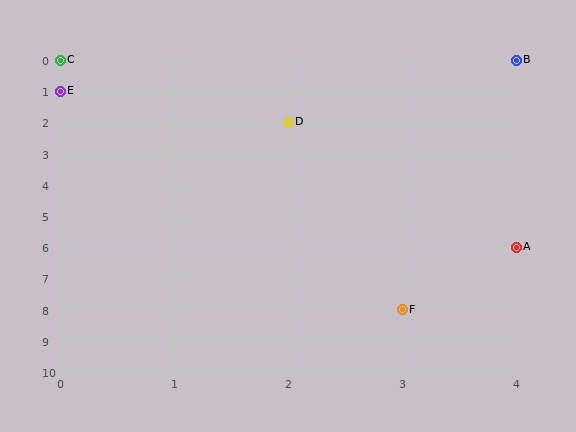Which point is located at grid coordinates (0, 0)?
Point C is at (0, 0).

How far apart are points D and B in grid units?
Points D and B are 2 columns and 2 rows apart (about 2.8 grid units diagonally).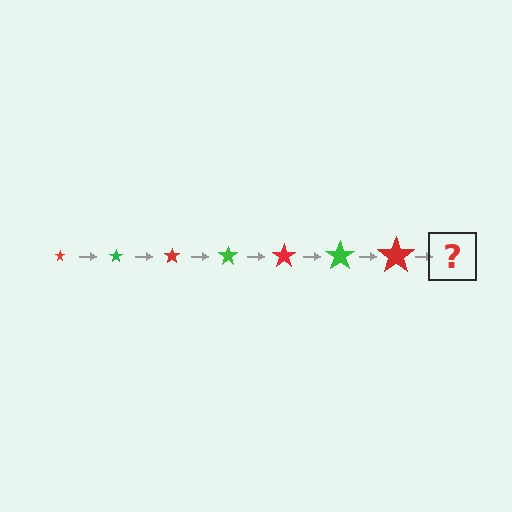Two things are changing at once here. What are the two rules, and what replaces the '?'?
The two rules are that the star grows larger each step and the color cycles through red and green. The '?' should be a green star, larger than the previous one.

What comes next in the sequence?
The next element should be a green star, larger than the previous one.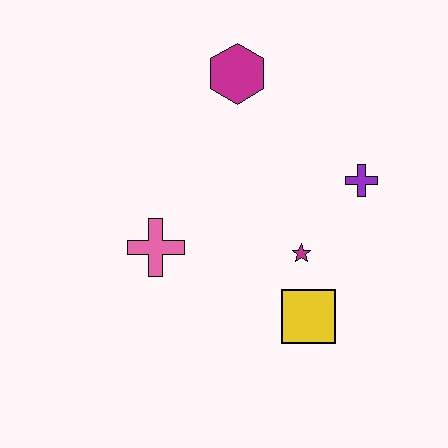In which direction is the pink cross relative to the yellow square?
The pink cross is to the left of the yellow square.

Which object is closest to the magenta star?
The yellow square is closest to the magenta star.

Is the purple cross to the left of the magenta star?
No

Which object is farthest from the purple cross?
The pink cross is farthest from the purple cross.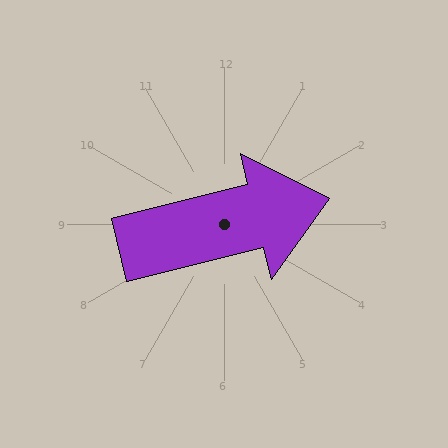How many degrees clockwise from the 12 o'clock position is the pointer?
Approximately 76 degrees.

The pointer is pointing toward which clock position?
Roughly 3 o'clock.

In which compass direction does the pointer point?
East.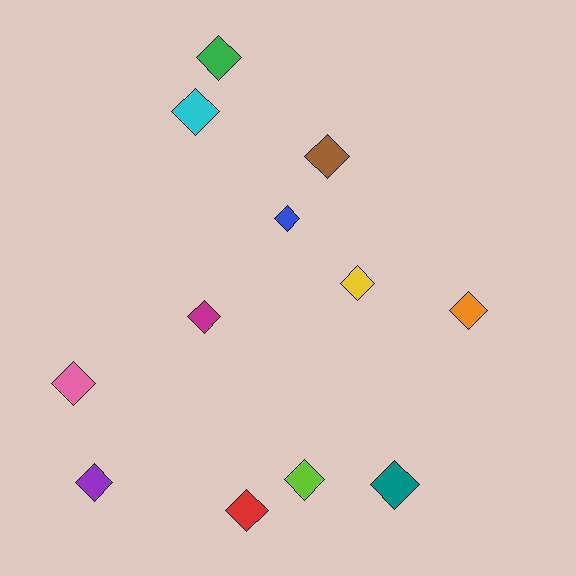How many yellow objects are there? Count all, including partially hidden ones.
There is 1 yellow object.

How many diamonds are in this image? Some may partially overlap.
There are 12 diamonds.